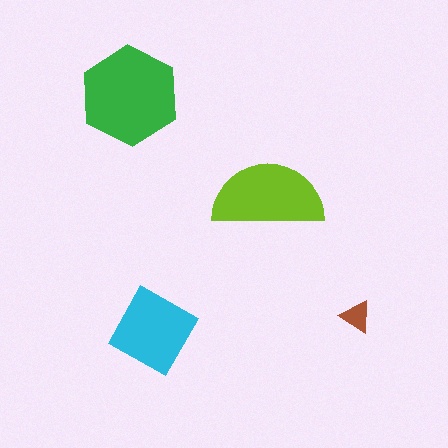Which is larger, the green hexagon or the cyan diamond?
The green hexagon.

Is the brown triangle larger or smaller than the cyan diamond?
Smaller.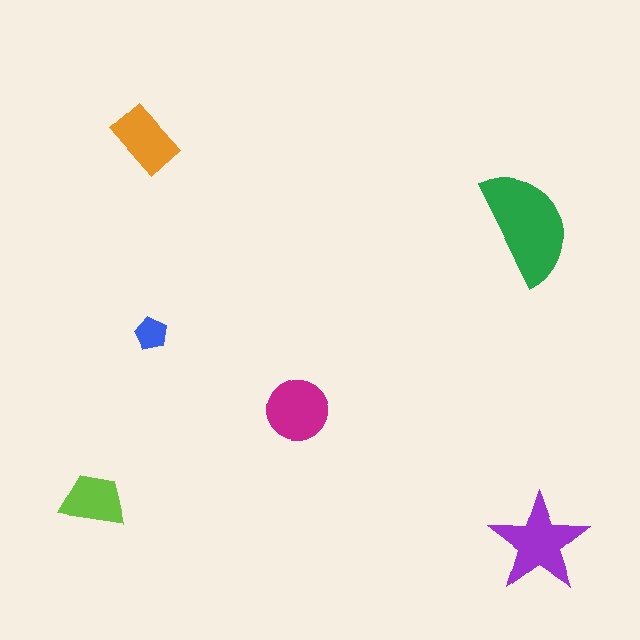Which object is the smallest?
The blue pentagon.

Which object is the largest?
The green semicircle.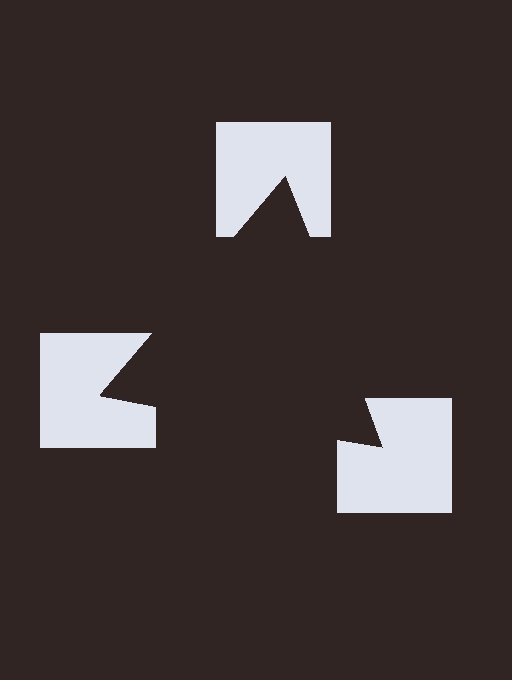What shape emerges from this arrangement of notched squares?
An illusory triangle — its edges are inferred from the aligned wedge cuts in the notched squares, not physically drawn.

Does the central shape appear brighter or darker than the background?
It typically appears slightly darker than the background, even though no actual brightness change is drawn.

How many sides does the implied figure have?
3 sides.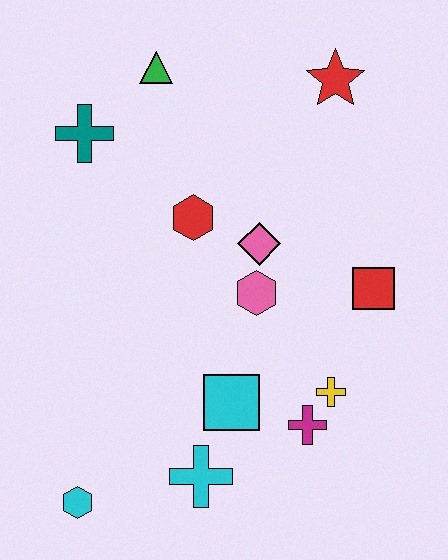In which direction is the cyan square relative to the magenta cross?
The cyan square is to the left of the magenta cross.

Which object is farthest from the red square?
The cyan hexagon is farthest from the red square.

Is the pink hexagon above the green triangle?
No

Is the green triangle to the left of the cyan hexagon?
No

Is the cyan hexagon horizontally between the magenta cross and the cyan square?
No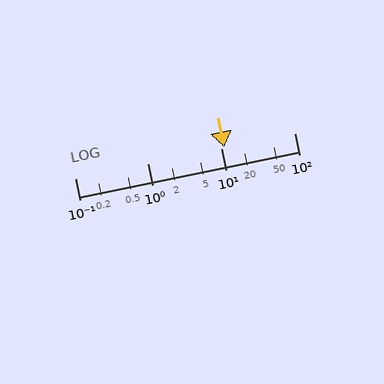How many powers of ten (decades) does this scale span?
The scale spans 3 decades, from 0.1 to 100.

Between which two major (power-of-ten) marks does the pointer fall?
The pointer is between 10 and 100.